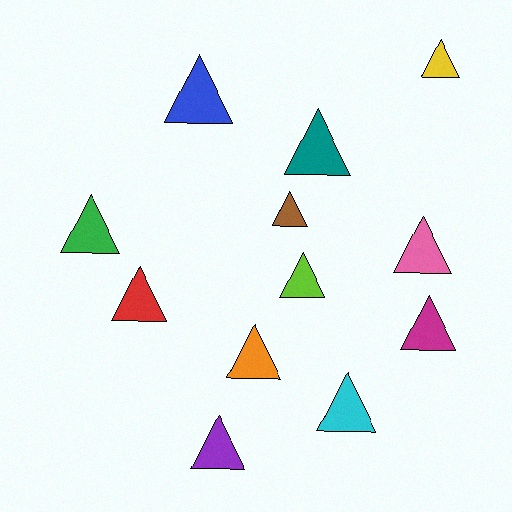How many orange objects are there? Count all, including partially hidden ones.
There is 1 orange object.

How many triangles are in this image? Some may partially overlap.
There are 12 triangles.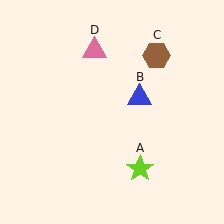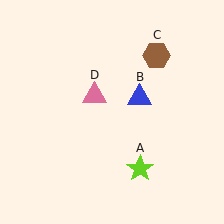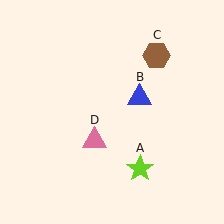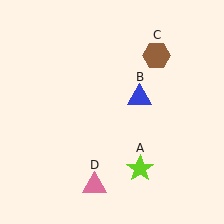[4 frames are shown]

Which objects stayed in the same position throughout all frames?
Lime star (object A) and blue triangle (object B) and brown hexagon (object C) remained stationary.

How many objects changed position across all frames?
1 object changed position: pink triangle (object D).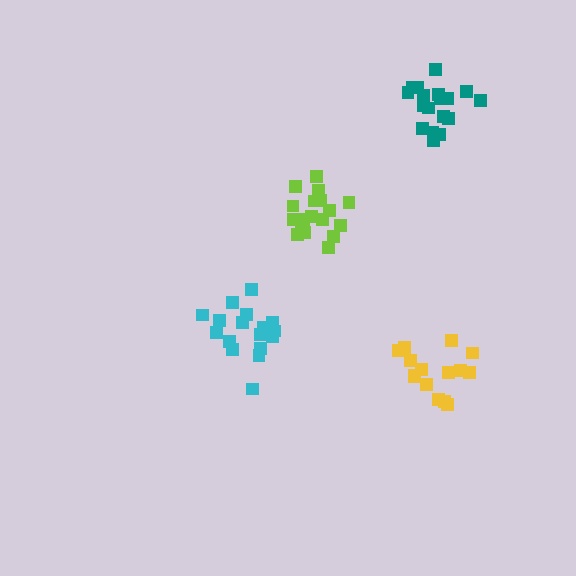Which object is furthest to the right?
The yellow cluster is rightmost.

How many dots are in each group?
Group 1: 17 dots, Group 2: 15 dots, Group 3: 18 dots, Group 4: 19 dots (69 total).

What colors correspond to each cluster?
The clusters are colored: cyan, yellow, teal, lime.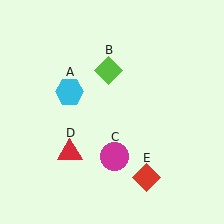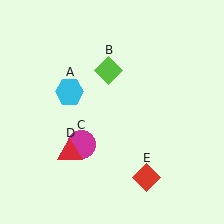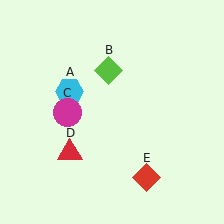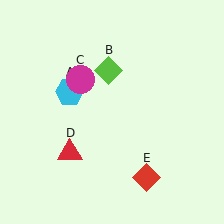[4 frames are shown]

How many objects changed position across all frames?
1 object changed position: magenta circle (object C).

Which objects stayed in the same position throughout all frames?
Cyan hexagon (object A) and lime diamond (object B) and red triangle (object D) and red diamond (object E) remained stationary.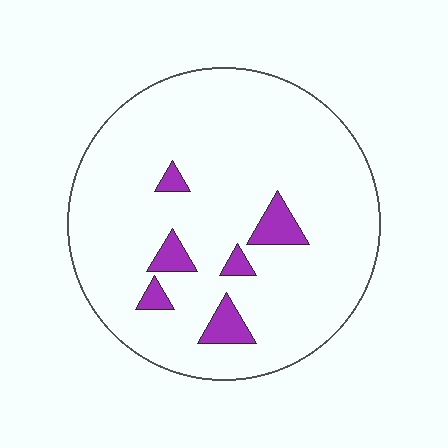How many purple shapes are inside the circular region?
6.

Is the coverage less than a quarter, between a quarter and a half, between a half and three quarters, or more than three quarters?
Less than a quarter.